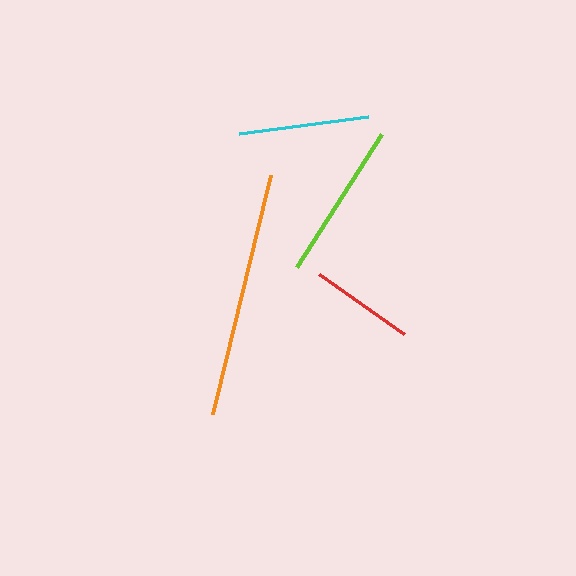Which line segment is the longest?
The orange line is the longest at approximately 246 pixels.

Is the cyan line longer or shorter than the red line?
The cyan line is longer than the red line.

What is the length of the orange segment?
The orange segment is approximately 246 pixels long.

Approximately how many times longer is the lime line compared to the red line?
The lime line is approximately 1.5 times the length of the red line.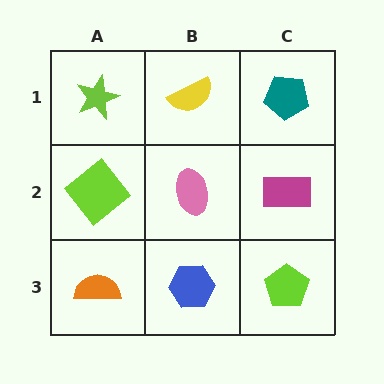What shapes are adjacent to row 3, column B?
A pink ellipse (row 2, column B), an orange semicircle (row 3, column A), a lime pentagon (row 3, column C).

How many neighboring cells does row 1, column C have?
2.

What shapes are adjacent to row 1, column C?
A magenta rectangle (row 2, column C), a yellow semicircle (row 1, column B).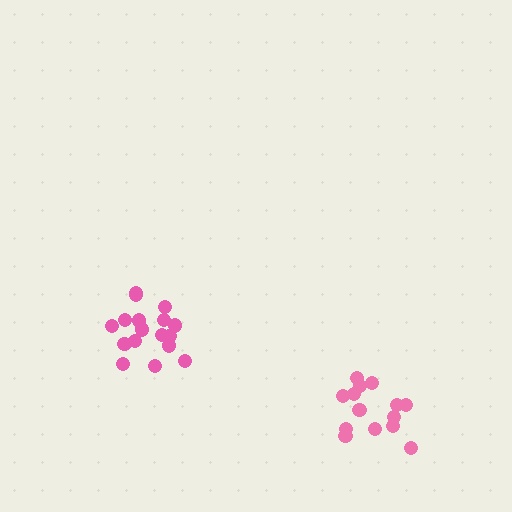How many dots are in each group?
Group 1: 17 dots, Group 2: 14 dots (31 total).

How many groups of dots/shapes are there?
There are 2 groups.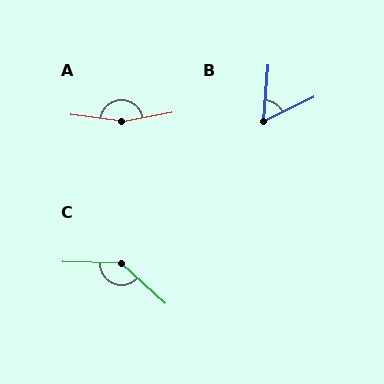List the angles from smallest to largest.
B (59°), C (140°), A (162°).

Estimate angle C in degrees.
Approximately 140 degrees.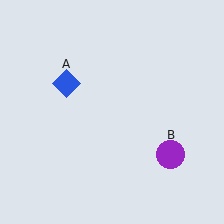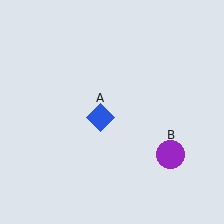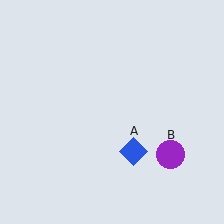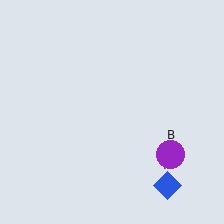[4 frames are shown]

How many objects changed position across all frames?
1 object changed position: blue diamond (object A).